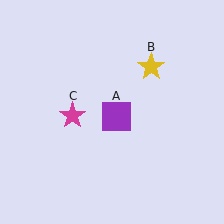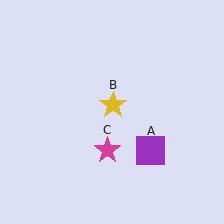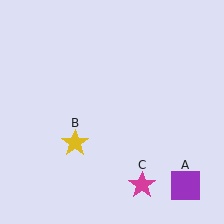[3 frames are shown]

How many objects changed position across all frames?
3 objects changed position: purple square (object A), yellow star (object B), magenta star (object C).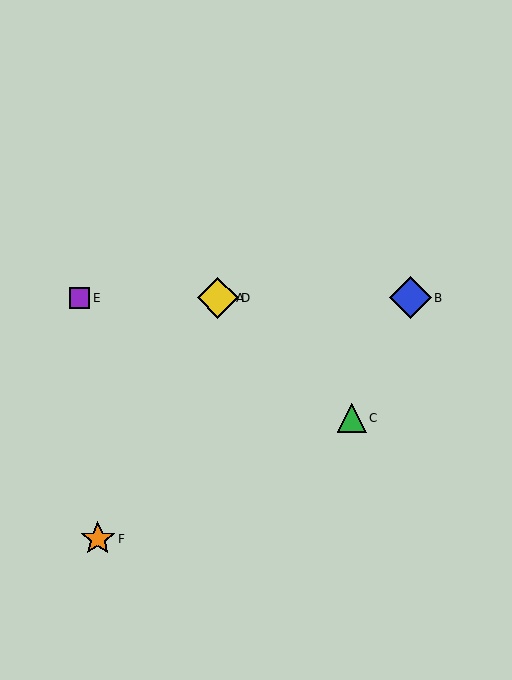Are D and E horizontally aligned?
Yes, both are at y≈298.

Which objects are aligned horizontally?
Objects A, B, D, E are aligned horizontally.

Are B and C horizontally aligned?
No, B is at y≈298 and C is at y≈418.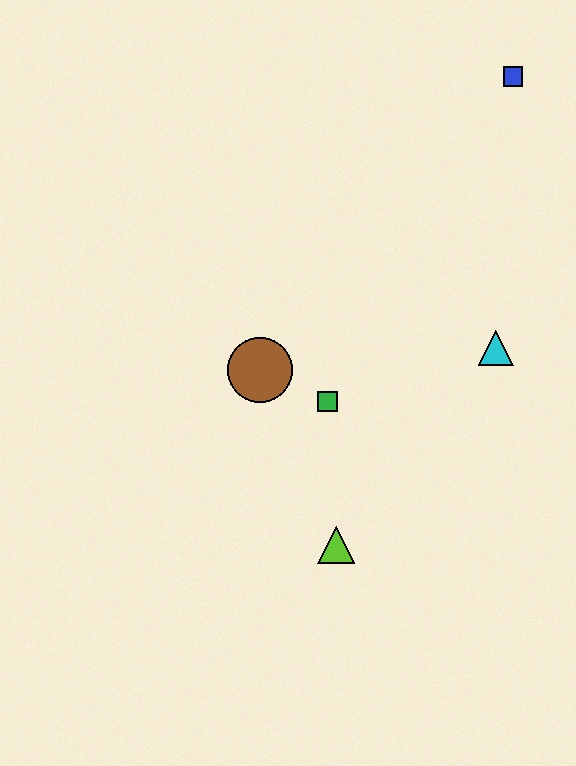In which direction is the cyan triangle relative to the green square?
The cyan triangle is to the right of the green square.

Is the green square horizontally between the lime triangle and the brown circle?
Yes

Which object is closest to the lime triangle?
The green square is closest to the lime triangle.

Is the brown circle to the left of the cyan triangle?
Yes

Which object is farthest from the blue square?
The lime triangle is farthest from the blue square.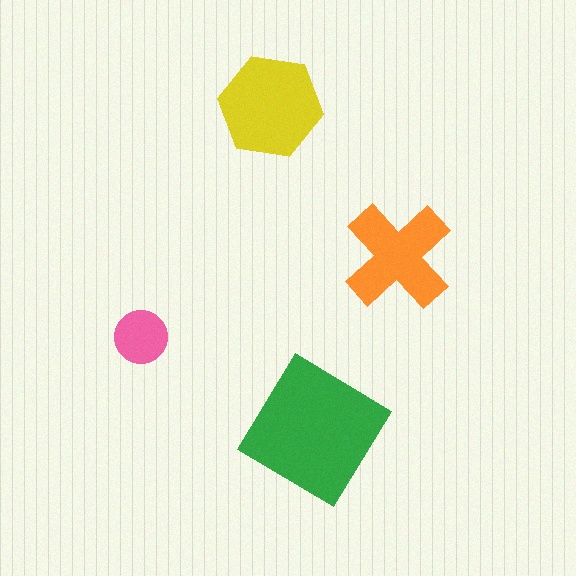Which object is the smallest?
The pink circle.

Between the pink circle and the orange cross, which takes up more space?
The orange cross.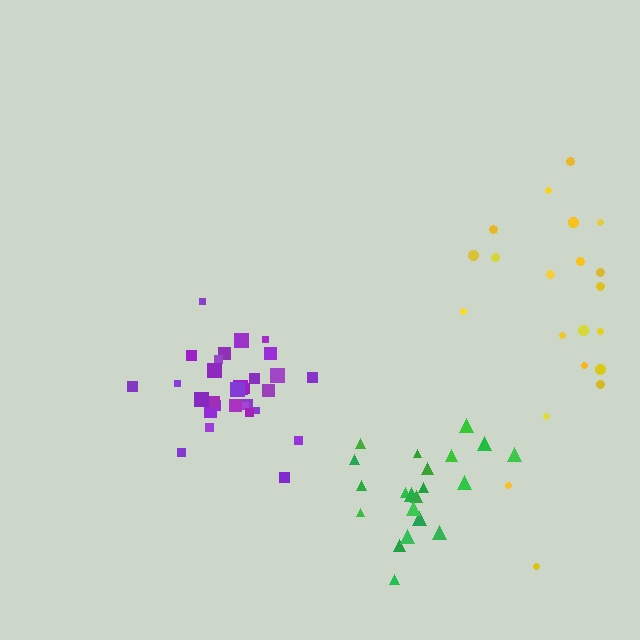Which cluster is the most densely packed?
Purple.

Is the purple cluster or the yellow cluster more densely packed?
Purple.